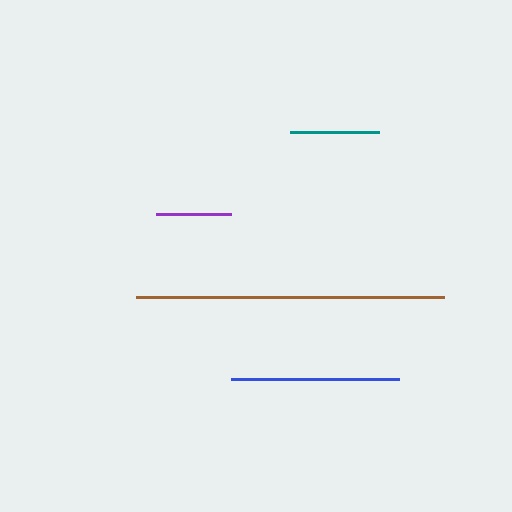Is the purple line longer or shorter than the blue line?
The blue line is longer than the purple line.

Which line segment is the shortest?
The purple line is the shortest at approximately 75 pixels.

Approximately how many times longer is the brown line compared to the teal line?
The brown line is approximately 3.4 times the length of the teal line.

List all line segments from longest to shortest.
From longest to shortest: brown, blue, teal, purple.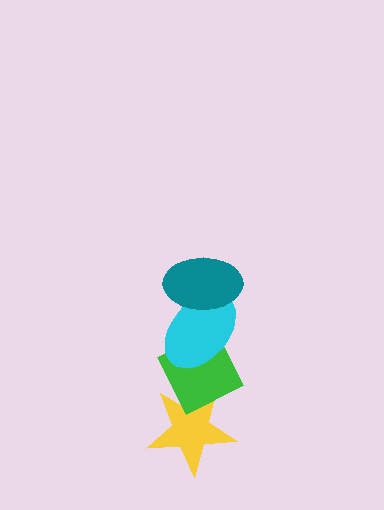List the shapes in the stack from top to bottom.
From top to bottom: the teal ellipse, the cyan ellipse, the green diamond, the yellow star.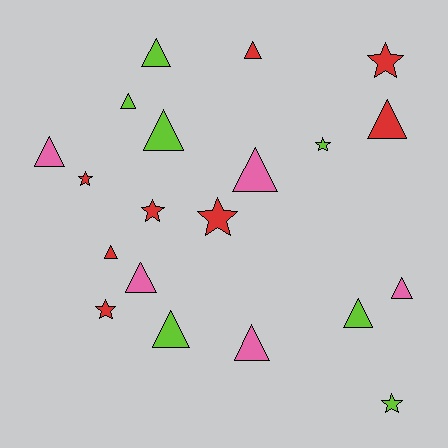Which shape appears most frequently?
Triangle, with 13 objects.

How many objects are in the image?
There are 20 objects.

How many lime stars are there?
There are 2 lime stars.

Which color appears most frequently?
Red, with 8 objects.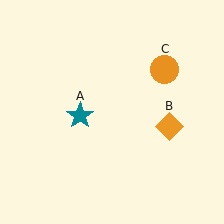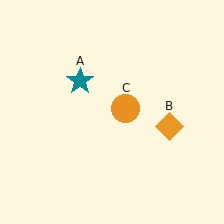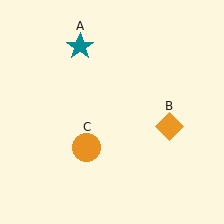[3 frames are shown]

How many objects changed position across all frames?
2 objects changed position: teal star (object A), orange circle (object C).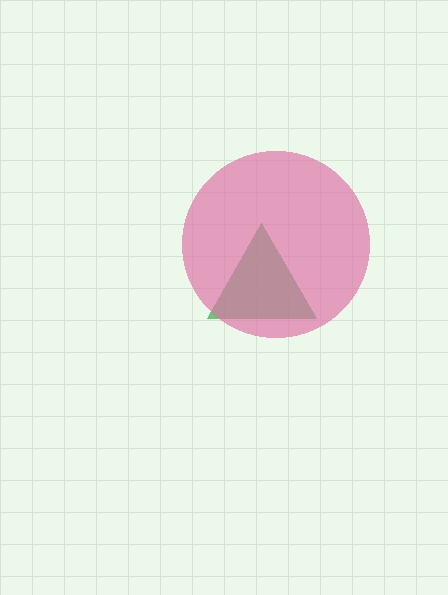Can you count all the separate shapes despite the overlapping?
Yes, there are 2 separate shapes.